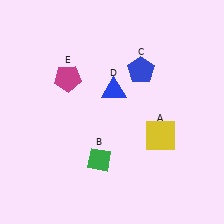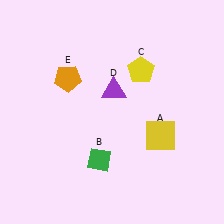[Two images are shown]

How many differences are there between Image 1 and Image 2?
There are 3 differences between the two images.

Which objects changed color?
C changed from blue to yellow. D changed from blue to purple. E changed from magenta to orange.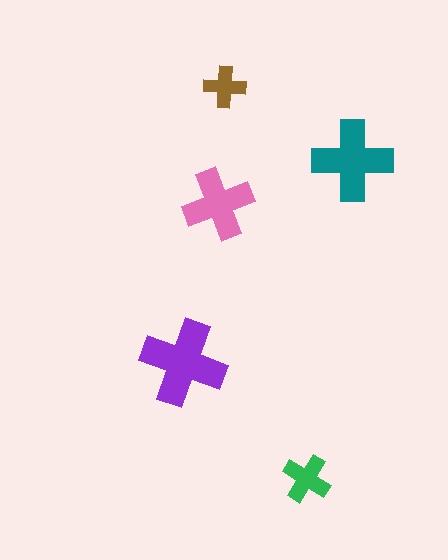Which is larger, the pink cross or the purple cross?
The purple one.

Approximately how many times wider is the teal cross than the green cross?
About 1.5 times wider.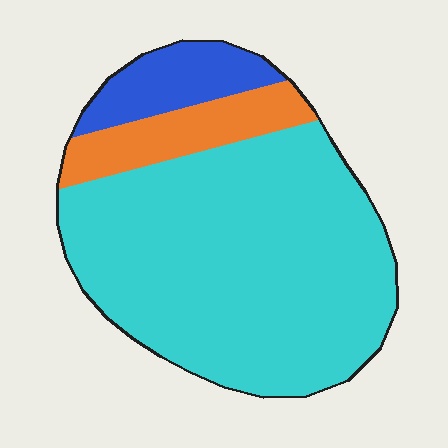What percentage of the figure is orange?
Orange takes up about one eighth (1/8) of the figure.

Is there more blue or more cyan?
Cyan.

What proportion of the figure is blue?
Blue takes up about one eighth (1/8) of the figure.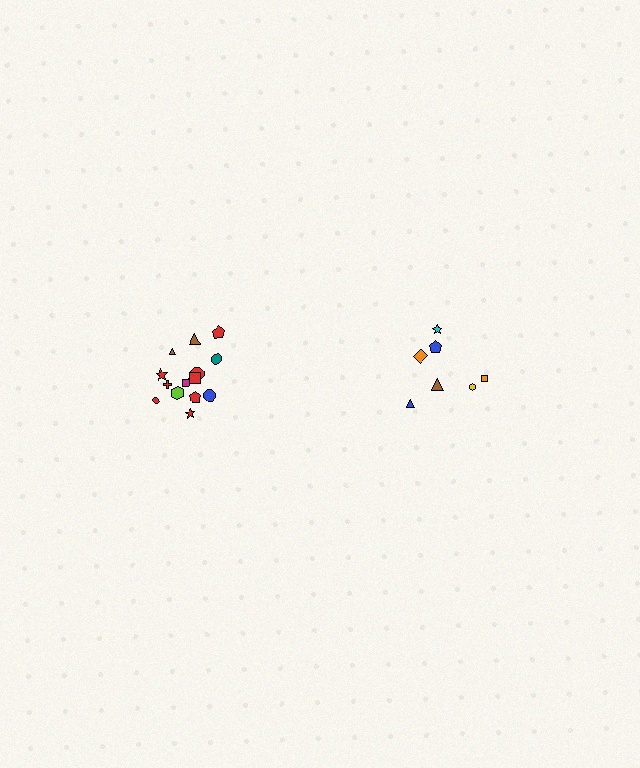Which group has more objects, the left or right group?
The left group.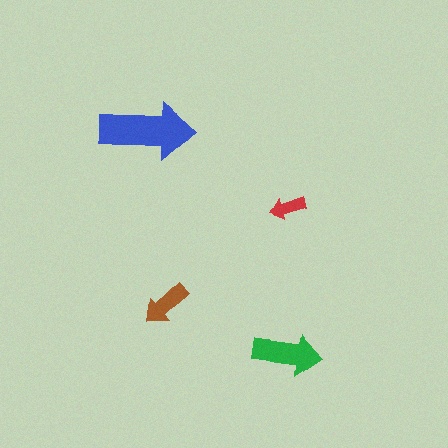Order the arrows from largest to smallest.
the blue one, the green one, the brown one, the red one.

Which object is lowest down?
The green arrow is bottommost.